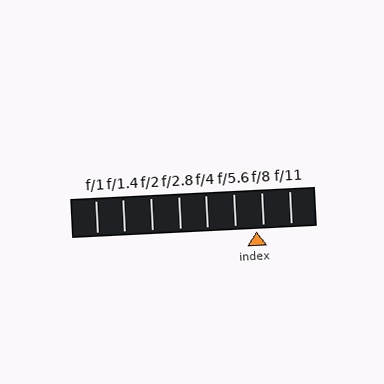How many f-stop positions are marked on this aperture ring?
There are 8 f-stop positions marked.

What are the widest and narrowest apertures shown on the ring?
The widest aperture shown is f/1 and the narrowest is f/11.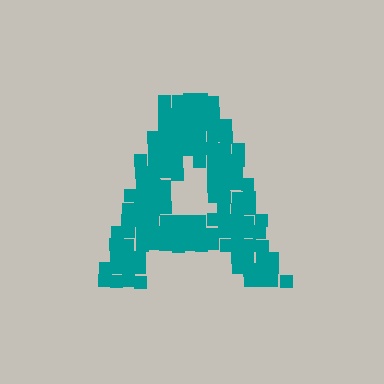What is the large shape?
The large shape is the letter A.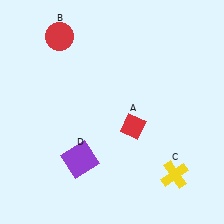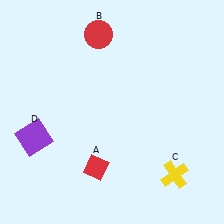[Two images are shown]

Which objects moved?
The objects that moved are: the red diamond (A), the red circle (B), the purple square (D).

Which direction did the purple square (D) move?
The purple square (D) moved left.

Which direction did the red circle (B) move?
The red circle (B) moved right.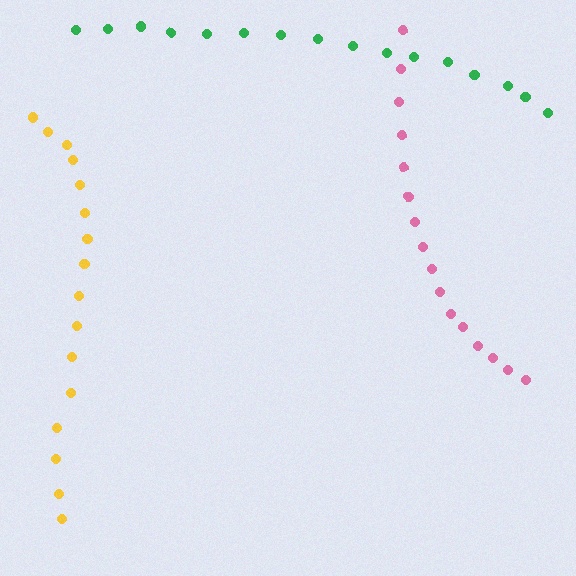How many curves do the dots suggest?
There are 3 distinct paths.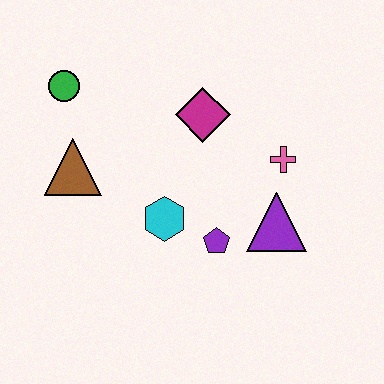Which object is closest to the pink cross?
The purple triangle is closest to the pink cross.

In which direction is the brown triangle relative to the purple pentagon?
The brown triangle is to the left of the purple pentagon.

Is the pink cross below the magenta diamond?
Yes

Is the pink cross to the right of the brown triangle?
Yes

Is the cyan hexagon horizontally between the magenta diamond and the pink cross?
No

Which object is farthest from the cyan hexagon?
The green circle is farthest from the cyan hexagon.